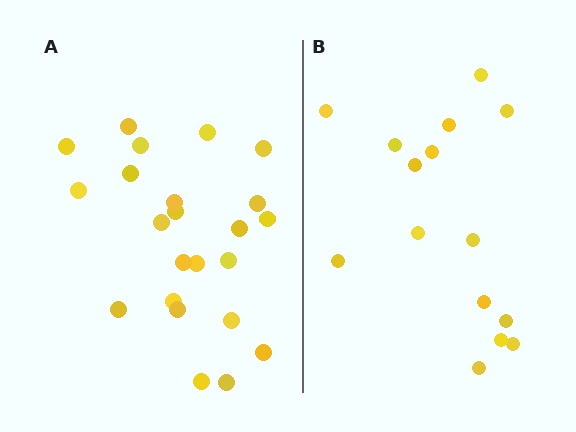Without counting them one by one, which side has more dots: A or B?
Region A (the left region) has more dots.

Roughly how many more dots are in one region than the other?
Region A has roughly 8 or so more dots than region B.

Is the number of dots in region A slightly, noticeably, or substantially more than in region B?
Region A has substantially more. The ratio is roughly 1.5 to 1.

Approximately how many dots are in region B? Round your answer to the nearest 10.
About 20 dots. (The exact count is 15, which rounds to 20.)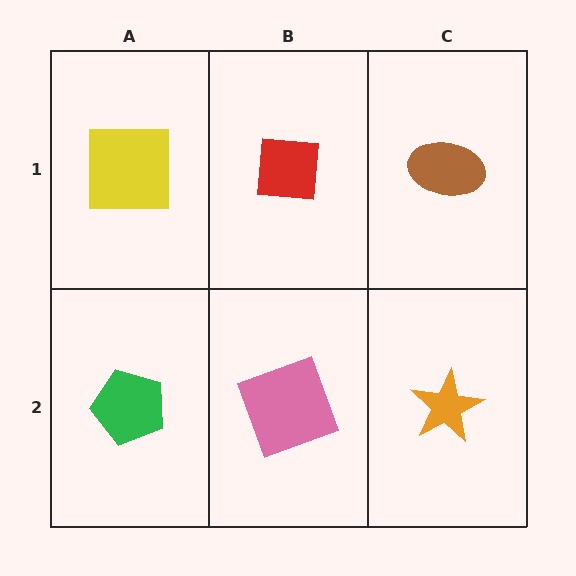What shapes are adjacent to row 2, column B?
A red square (row 1, column B), a green pentagon (row 2, column A), an orange star (row 2, column C).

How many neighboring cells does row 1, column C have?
2.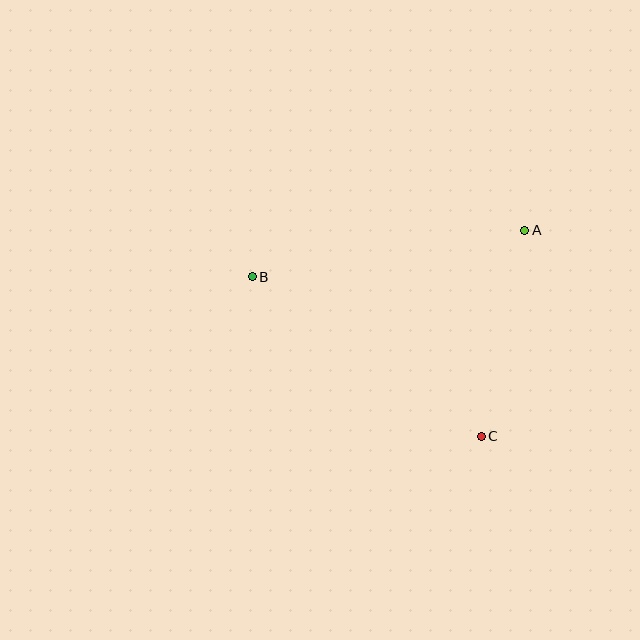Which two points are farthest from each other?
Points B and C are farthest from each other.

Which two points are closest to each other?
Points A and C are closest to each other.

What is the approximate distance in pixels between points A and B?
The distance between A and B is approximately 276 pixels.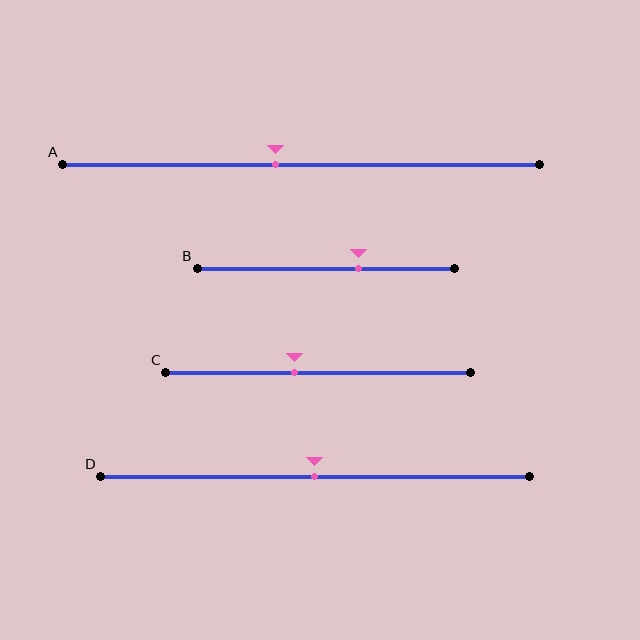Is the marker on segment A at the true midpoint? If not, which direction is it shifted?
No, the marker on segment A is shifted to the left by about 5% of the segment length.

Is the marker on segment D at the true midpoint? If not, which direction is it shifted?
Yes, the marker on segment D is at the true midpoint.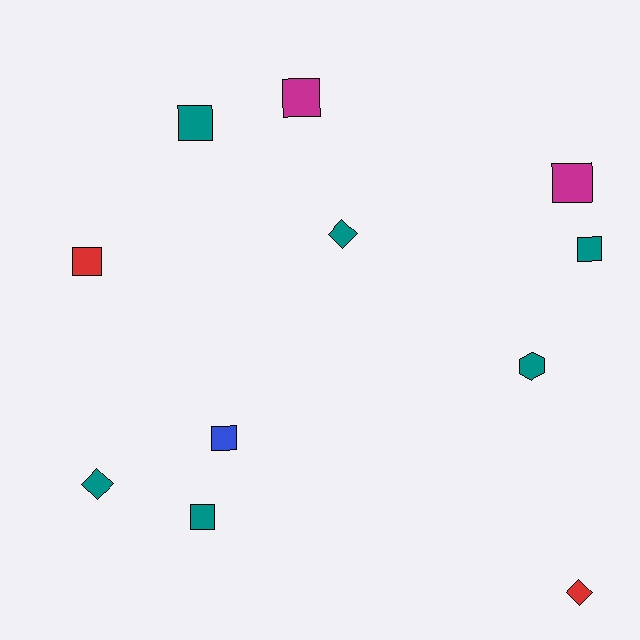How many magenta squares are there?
There are 2 magenta squares.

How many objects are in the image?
There are 11 objects.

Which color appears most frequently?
Teal, with 6 objects.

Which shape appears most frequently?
Square, with 7 objects.